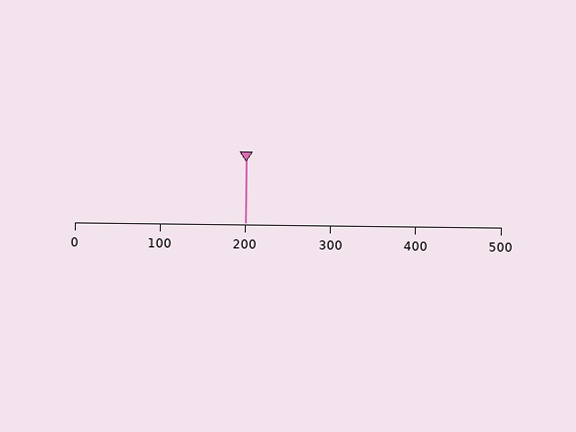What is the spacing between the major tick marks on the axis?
The major ticks are spaced 100 apart.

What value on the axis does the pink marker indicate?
The marker indicates approximately 200.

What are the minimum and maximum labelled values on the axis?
The axis runs from 0 to 500.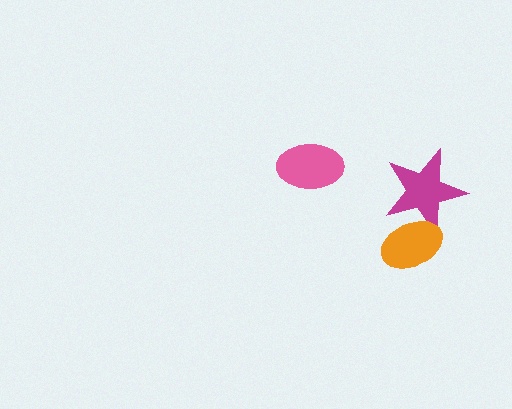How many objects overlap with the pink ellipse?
0 objects overlap with the pink ellipse.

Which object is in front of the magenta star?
The orange ellipse is in front of the magenta star.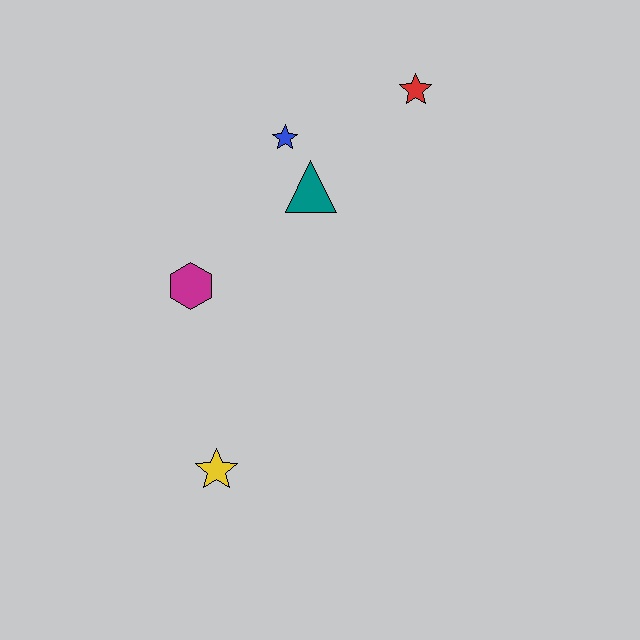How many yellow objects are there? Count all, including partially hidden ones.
There is 1 yellow object.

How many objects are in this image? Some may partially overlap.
There are 5 objects.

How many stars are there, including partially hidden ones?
There are 3 stars.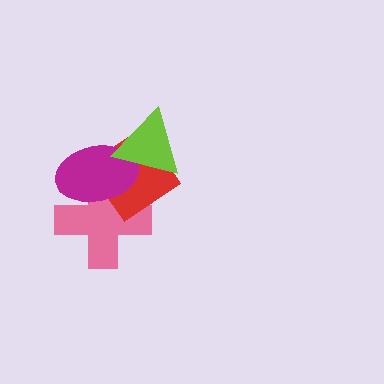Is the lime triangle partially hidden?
No, no other shape covers it.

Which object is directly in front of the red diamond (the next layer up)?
The magenta ellipse is directly in front of the red diamond.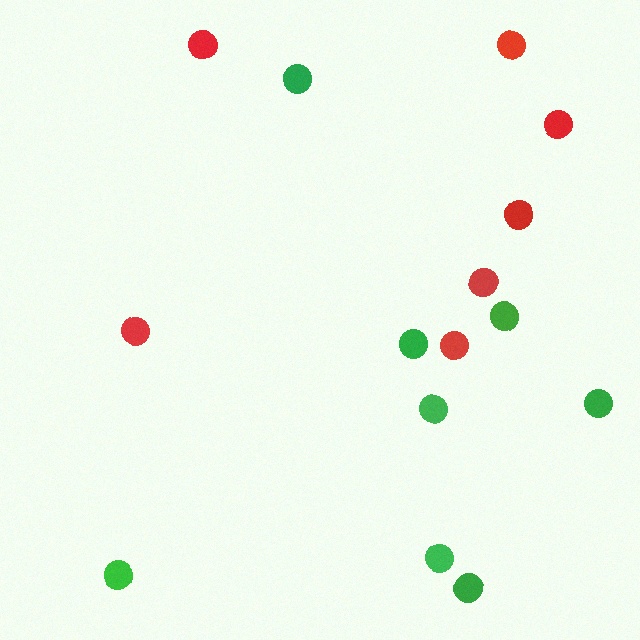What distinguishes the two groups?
There are 2 groups: one group of green circles (8) and one group of red circles (7).